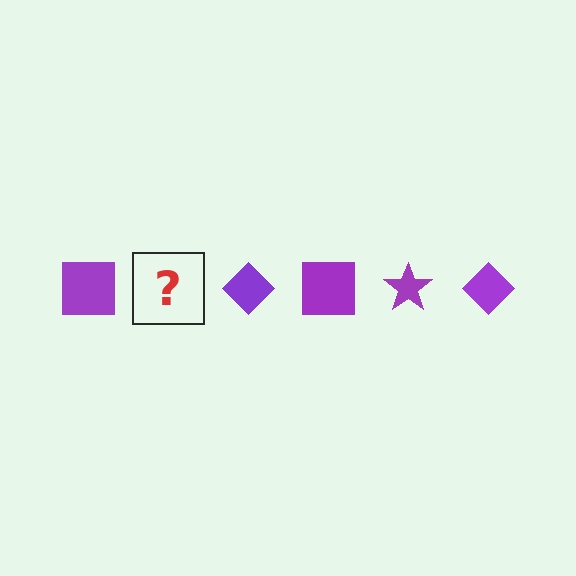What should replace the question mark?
The question mark should be replaced with a purple star.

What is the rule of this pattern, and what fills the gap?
The rule is that the pattern cycles through square, star, diamond shapes in purple. The gap should be filled with a purple star.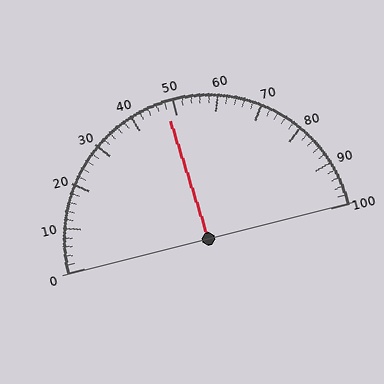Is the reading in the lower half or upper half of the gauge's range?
The reading is in the lower half of the range (0 to 100).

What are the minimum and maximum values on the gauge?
The gauge ranges from 0 to 100.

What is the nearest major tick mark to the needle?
The nearest major tick mark is 50.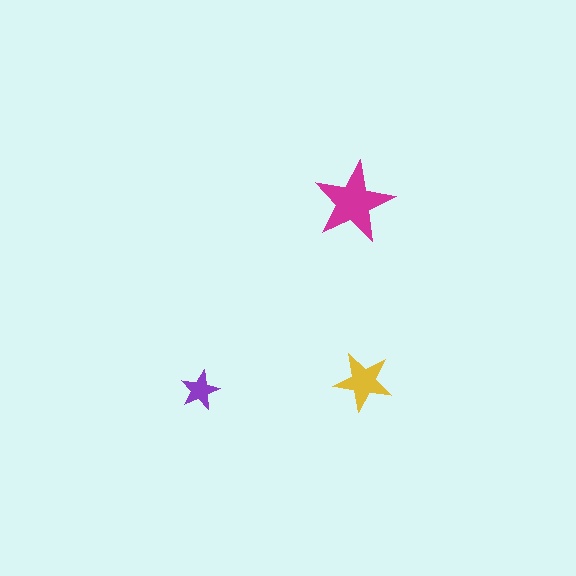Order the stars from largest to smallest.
the magenta one, the yellow one, the purple one.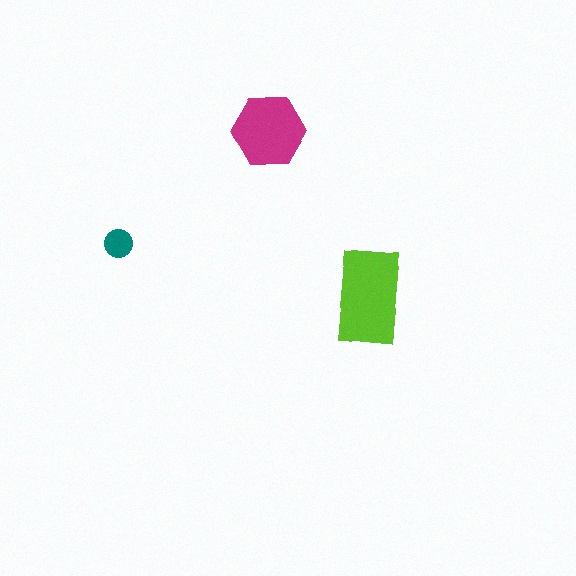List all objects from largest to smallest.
The lime rectangle, the magenta hexagon, the teal circle.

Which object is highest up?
The magenta hexagon is topmost.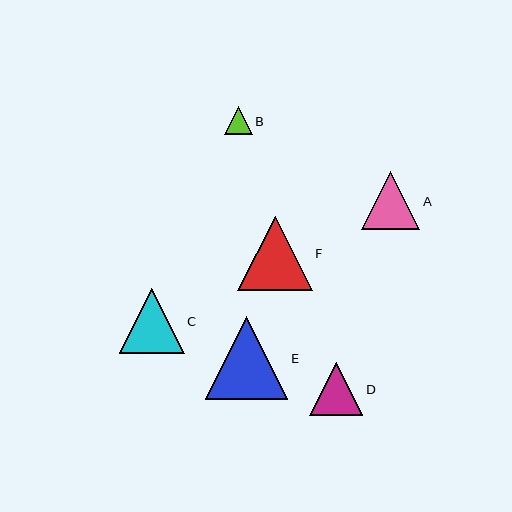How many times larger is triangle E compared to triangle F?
Triangle E is approximately 1.1 times the size of triangle F.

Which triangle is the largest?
Triangle E is the largest with a size of approximately 82 pixels.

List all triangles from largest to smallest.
From largest to smallest: E, F, C, A, D, B.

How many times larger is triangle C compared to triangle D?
Triangle C is approximately 1.2 times the size of triangle D.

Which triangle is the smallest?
Triangle B is the smallest with a size of approximately 28 pixels.